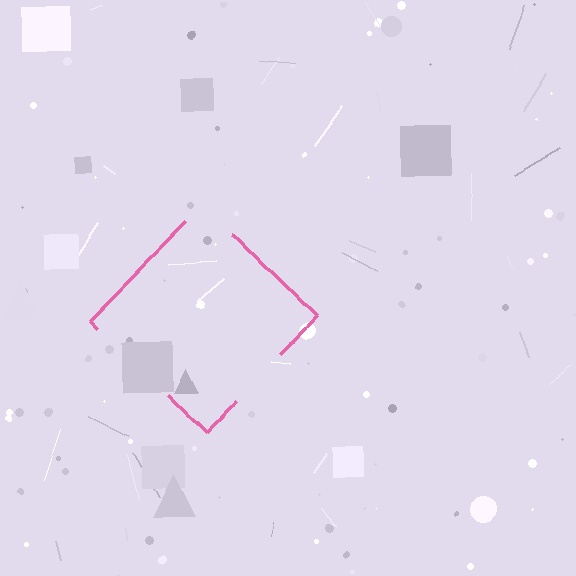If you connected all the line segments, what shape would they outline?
They would outline a diamond.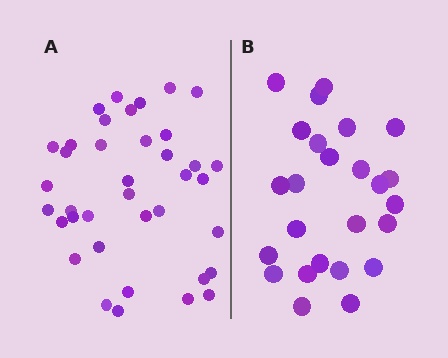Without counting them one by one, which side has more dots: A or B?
Region A (the left region) has more dots.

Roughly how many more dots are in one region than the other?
Region A has approximately 15 more dots than region B.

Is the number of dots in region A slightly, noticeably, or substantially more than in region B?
Region A has substantially more. The ratio is roughly 1.5 to 1.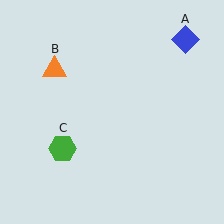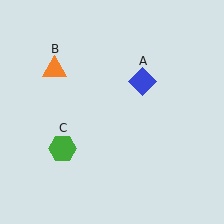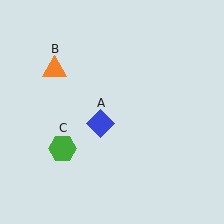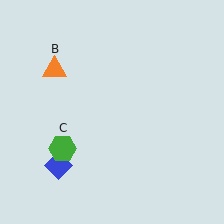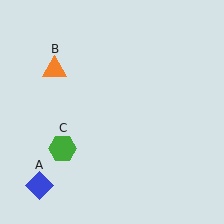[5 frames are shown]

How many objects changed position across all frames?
1 object changed position: blue diamond (object A).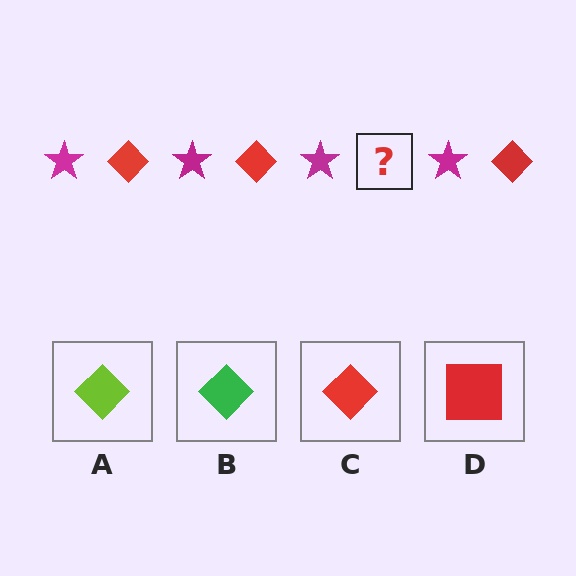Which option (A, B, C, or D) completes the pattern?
C.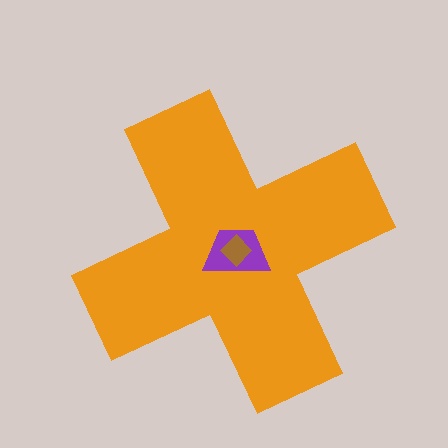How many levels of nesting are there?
3.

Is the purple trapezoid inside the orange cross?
Yes.